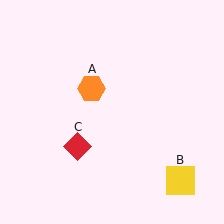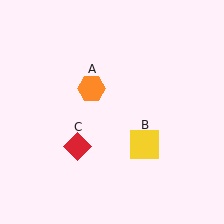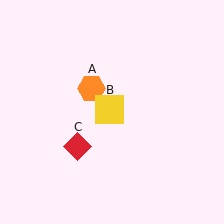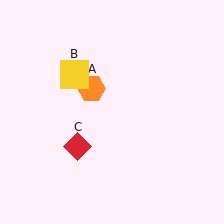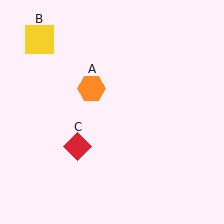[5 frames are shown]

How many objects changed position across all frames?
1 object changed position: yellow square (object B).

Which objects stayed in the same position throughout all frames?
Orange hexagon (object A) and red diamond (object C) remained stationary.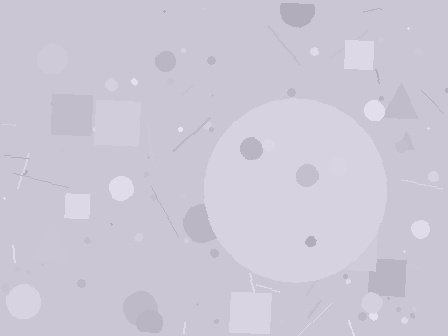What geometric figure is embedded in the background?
A circle is embedded in the background.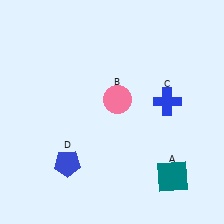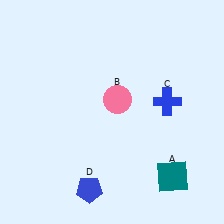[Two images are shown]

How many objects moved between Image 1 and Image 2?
1 object moved between the two images.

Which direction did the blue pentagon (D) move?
The blue pentagon (D) moved down.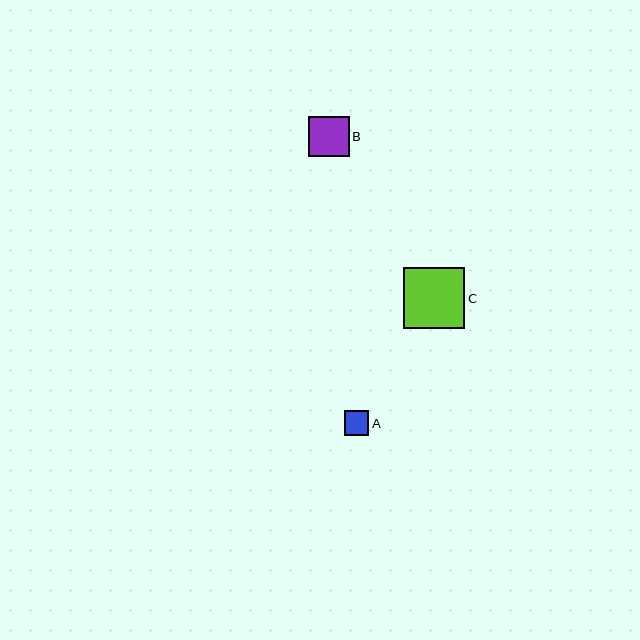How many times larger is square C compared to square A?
Square C is approximately 2.5 times the size of square A.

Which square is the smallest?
Square A is the smallest with a size of approximately 25 pixels.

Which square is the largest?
Square C is the largest with a size of approximately 61 pixels.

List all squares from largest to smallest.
From largest to smallest: C, B, A.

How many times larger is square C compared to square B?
Square C is approximately 1.5 times the size of square B.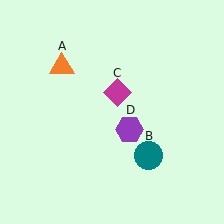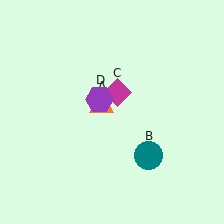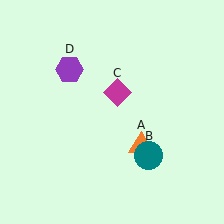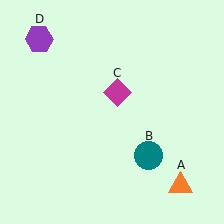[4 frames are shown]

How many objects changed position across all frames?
2 objects changed position: orange triangle (object A), purple hexagon (object D).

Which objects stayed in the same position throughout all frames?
Teal circle (object B) and magenta diamond (object C) remained stationary.